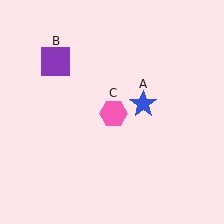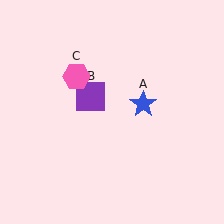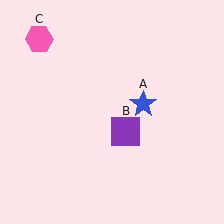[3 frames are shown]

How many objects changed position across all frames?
2 objects changed position: purple square (object B), pink hexagon (object C).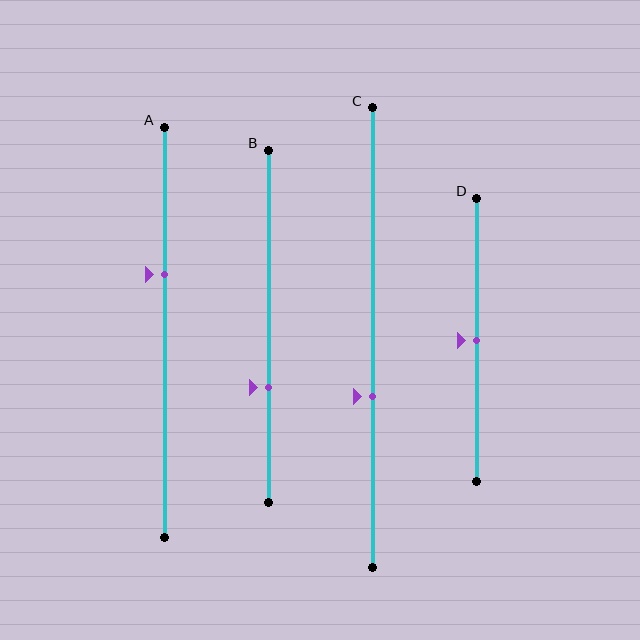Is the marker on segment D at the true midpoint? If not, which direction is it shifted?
Yes, the marker on segment D is at the true midpoint.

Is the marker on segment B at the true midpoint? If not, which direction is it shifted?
No, the marker on segment B is shifted downward by about 17% of the segment length.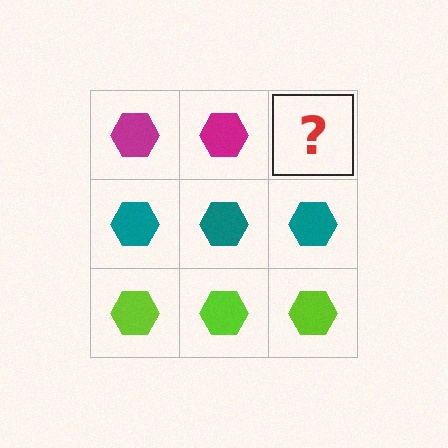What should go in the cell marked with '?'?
The missing cell should contain a magenta hexagon.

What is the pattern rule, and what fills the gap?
The rule is that each row has a consistent color. The gap should be filled with a magenta hexagon.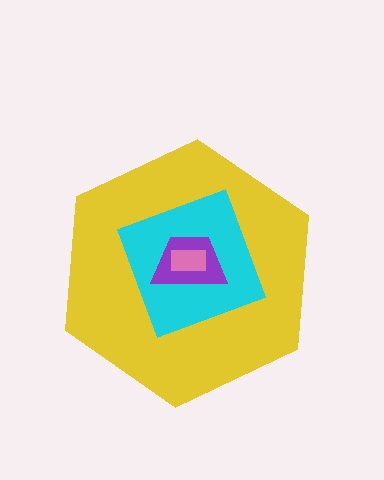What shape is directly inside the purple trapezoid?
The pink rectangle.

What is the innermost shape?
The pink rectangle.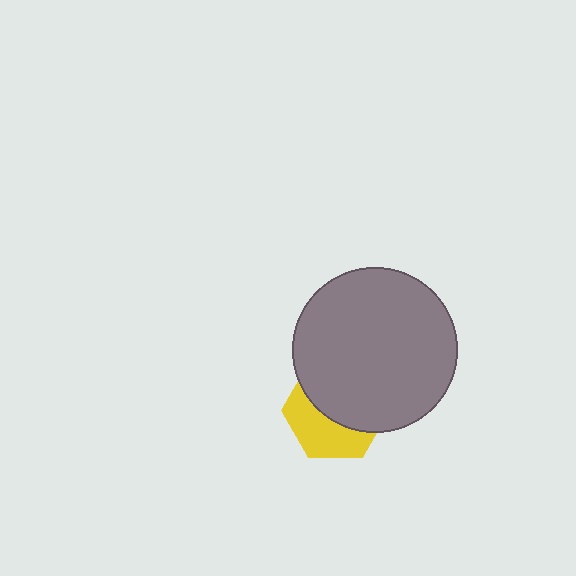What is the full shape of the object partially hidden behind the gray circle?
The partially hidden object is a yellow hexagon.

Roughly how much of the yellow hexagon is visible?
A small part of it is visible (roughly 43%).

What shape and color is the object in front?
The object in front is a gray circle.